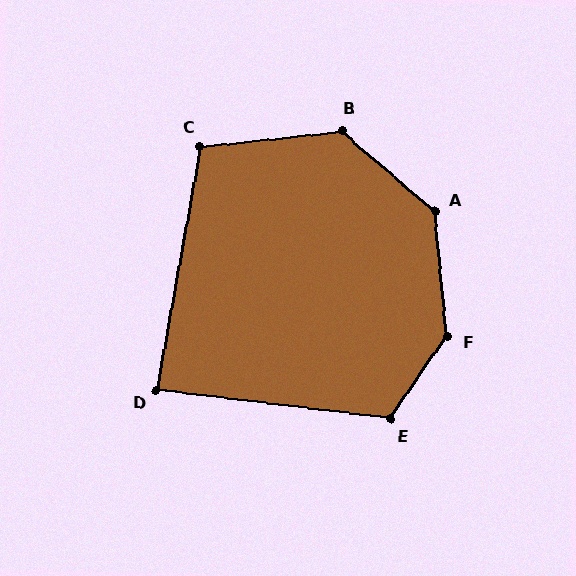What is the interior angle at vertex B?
Approximately 133 degrees (obtuse).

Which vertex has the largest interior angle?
F, at approximately 140 degrees.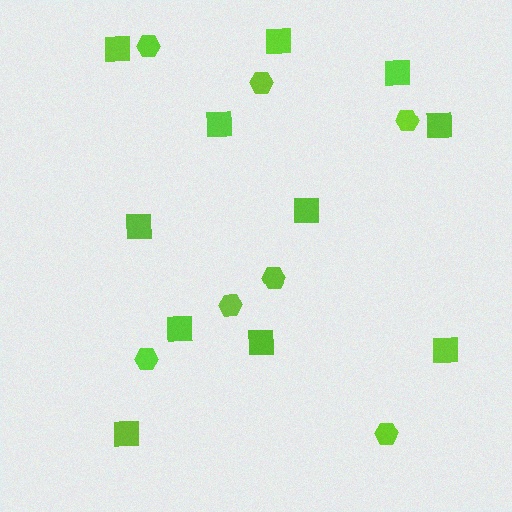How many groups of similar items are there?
There are 2 groups: one group of squares (11) and one group of hexagons (7).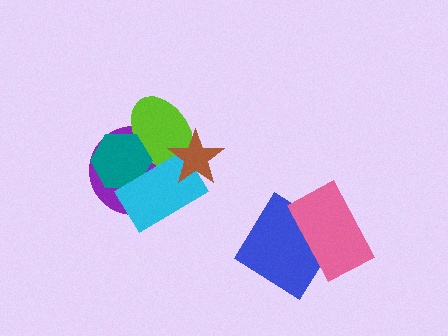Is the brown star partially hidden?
No, no other shape covers it.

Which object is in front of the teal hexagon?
The cyan rectangle is in front of the teal hexagon.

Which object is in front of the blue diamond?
The pink rectangle is in front of the blue diamond.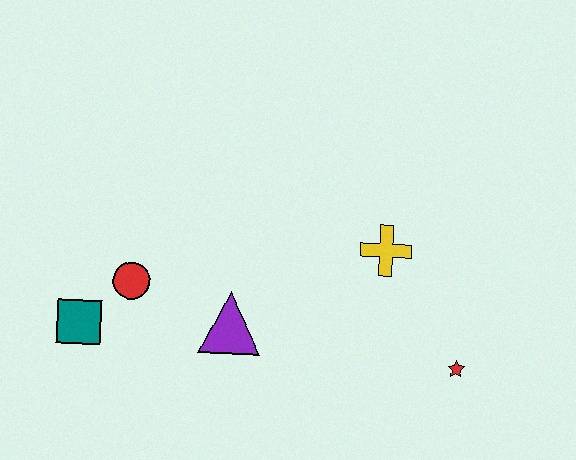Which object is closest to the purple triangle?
The red circle is closest to the purple triangle.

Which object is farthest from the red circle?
The red star is farthest from the red circle.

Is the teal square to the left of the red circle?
Yes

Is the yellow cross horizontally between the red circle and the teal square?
No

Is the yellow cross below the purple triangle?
No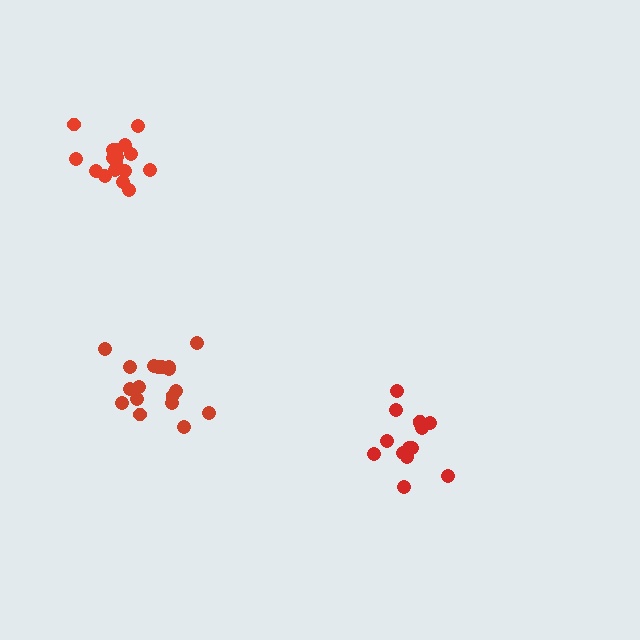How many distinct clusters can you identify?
There are 3 distinct clusters.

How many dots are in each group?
Group 1: 18 dots, Group 2: 14 dots, Group 3: 18 dots (50 total).